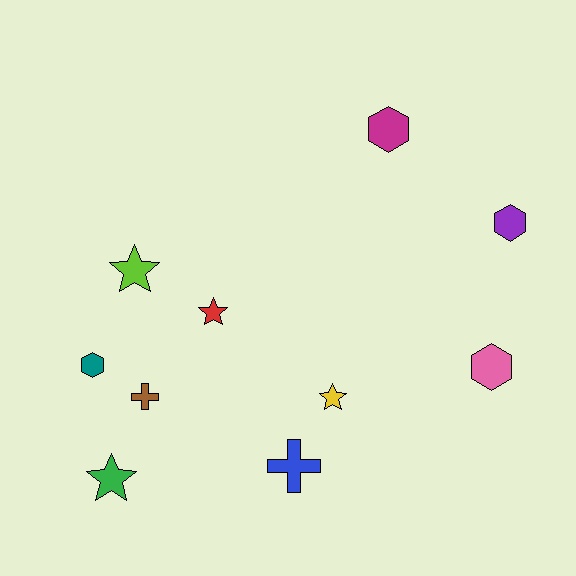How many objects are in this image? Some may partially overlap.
There are 10 objects.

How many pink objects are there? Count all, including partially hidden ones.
There is 1 pink object.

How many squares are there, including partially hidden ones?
There are no squares.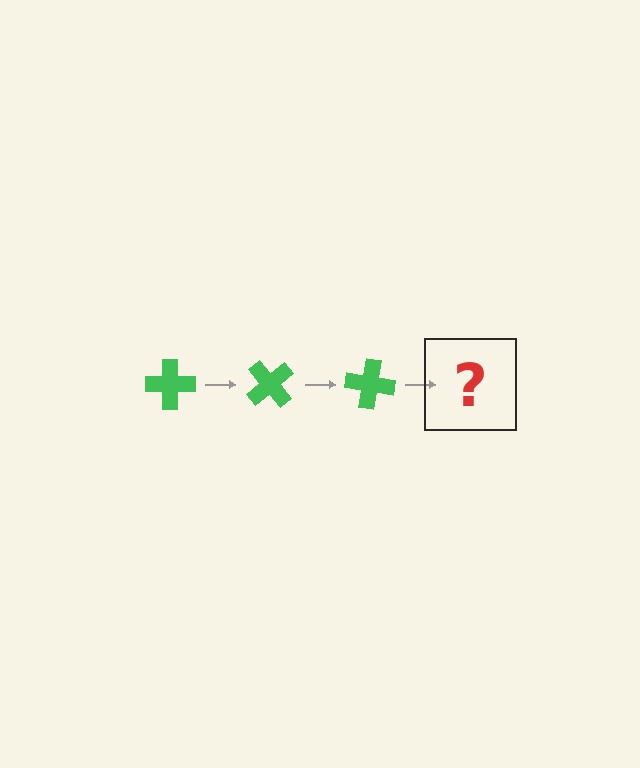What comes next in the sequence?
The next element should be a green cross rotated 150 degrees.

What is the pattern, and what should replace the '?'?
The pattern is that the cross rotates 50 degrees each step. The '?' should be a green cross rotated 150 degrees.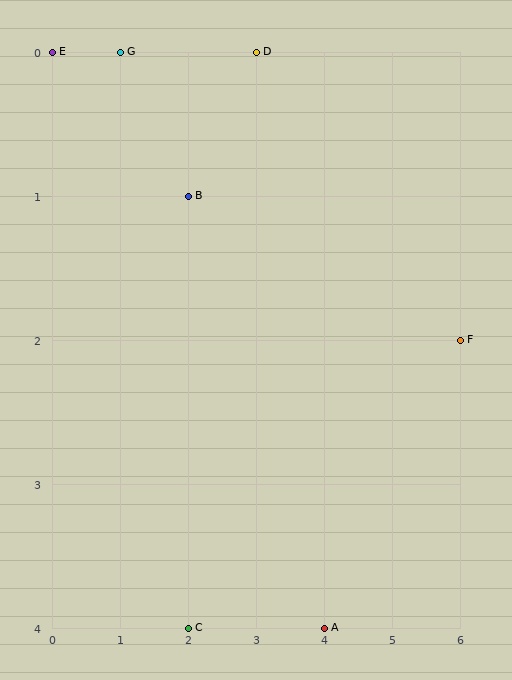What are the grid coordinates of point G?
Point G is at grid coordinates (1, 0).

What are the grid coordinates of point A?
Point A is at grid coordinates (4, 4).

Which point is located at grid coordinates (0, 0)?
Point E is at (0, 0).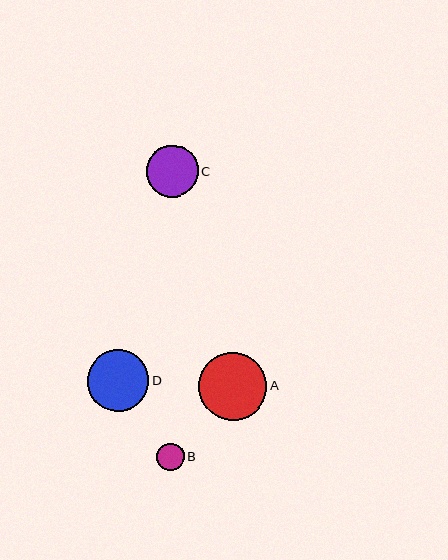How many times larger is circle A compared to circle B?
Circle A is approximately 2.5 times the size of circle B.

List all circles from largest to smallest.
From largest to smallest: A, D, C, B.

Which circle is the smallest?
Circle B is the smallest with a size of approximately 28 pixels.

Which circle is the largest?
Circle A is the largest with a size of approximately 68 pixels.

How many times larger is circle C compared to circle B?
Circle C is approximately 1.9 times the size of circle B.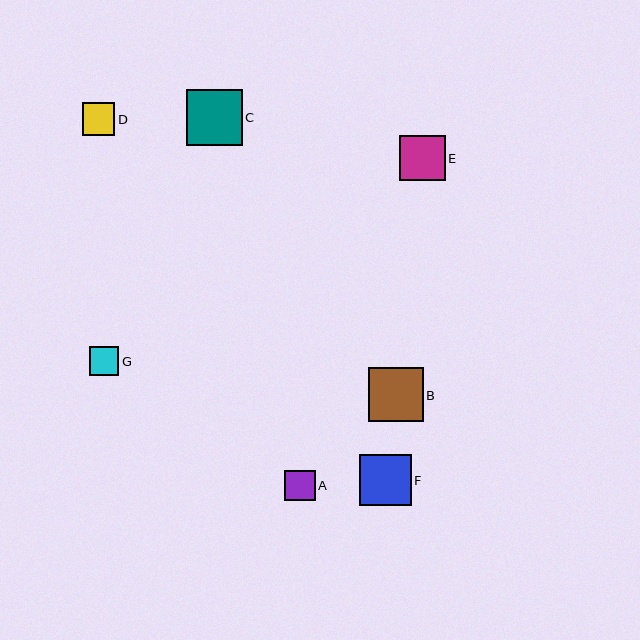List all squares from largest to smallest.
From largest to smallest: C, B, F, E, D, A, G.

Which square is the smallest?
Square G is the smallest with a size of approximately 29 pixels.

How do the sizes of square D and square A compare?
Square D and square A are approximately the same size.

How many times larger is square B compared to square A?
Square B is approximately 1.8 times the size of square A.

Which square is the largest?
Square C is the largest with a size of approximately 56 pixels.